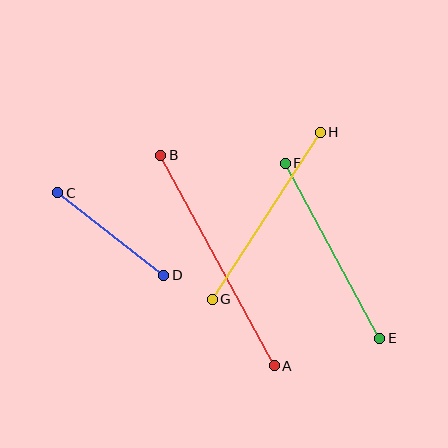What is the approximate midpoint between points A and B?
The midpoint is at approximately (217, 261) pixels.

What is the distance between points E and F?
The distance is approximately 199 pixels.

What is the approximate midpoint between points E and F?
The midpoint is at approximately (333, 251) pixels.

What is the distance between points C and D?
The distance is approximately 134 pixels.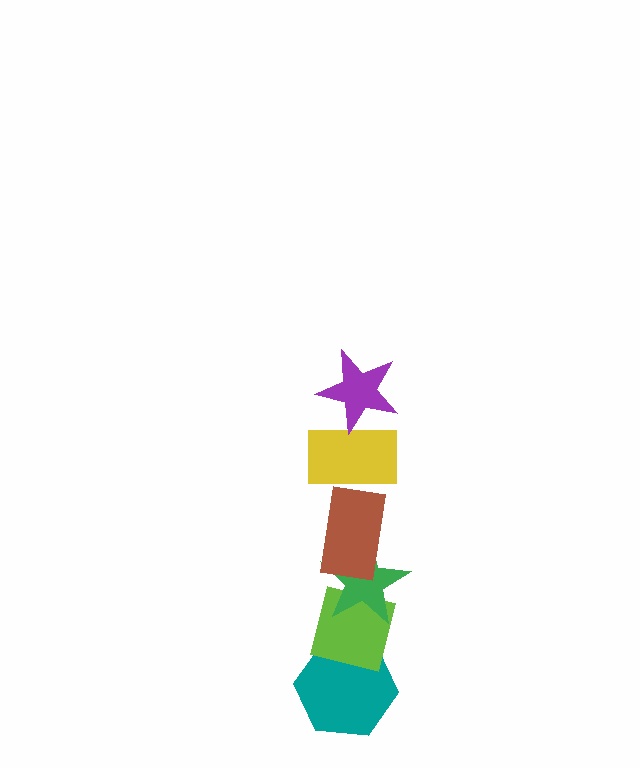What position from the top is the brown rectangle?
The brown rectangle is 3rd from the top.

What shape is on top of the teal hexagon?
The lime square is on top of the teal hexagon.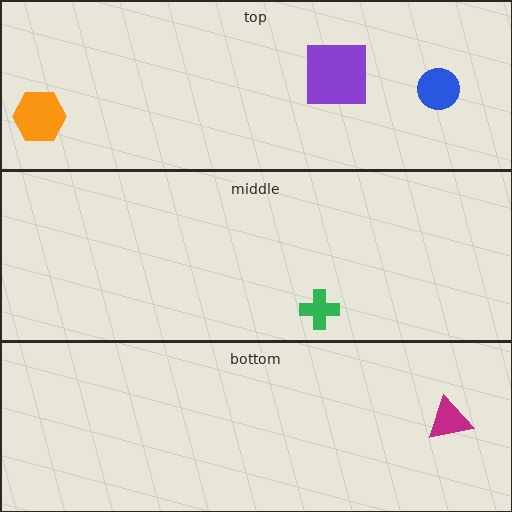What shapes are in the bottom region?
The magenta triangle.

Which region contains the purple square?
The top region.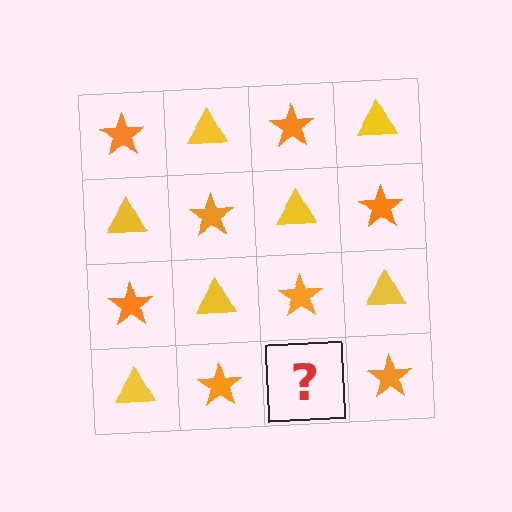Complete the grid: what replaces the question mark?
The question mark should be replaced with a yellow triangle.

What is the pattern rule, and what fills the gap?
The rule is that it alternates orange star and yellow triangle in a checkerboard pattern. The gap should be filled with a yellow triangle.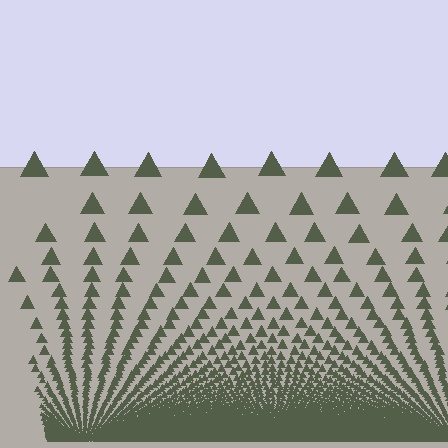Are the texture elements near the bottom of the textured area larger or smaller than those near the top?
Smaller. The gradient is inverted — elements near the bottom are smaller and denser.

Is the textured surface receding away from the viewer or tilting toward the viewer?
The surface appears to tilt toward the viewer. Texture elements get larger and sparser toward the top.